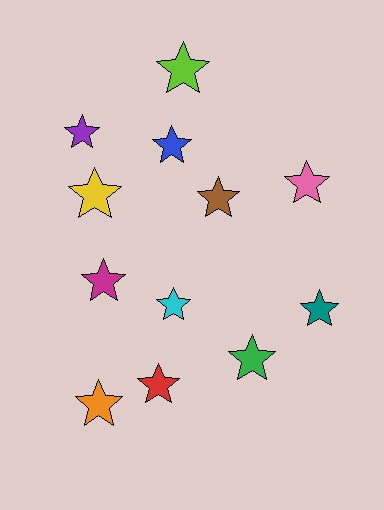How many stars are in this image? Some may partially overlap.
There are 12 stars.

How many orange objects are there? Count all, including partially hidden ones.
There is 1 orange object.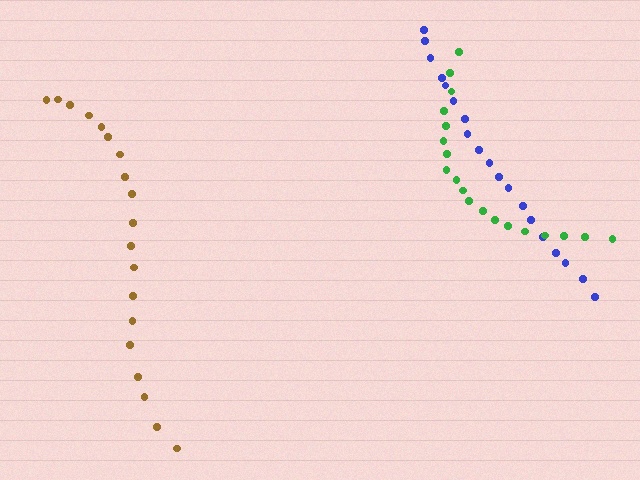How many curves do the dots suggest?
There are 3 distinct paths.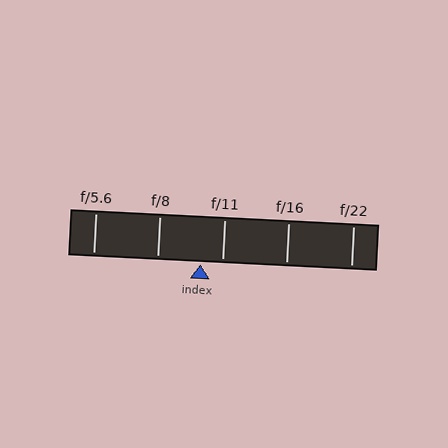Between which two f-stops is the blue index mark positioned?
The index mark is between f/8 and f/11.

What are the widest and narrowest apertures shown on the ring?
The widest aperture shown is f/5.6 and the narrowest is f/22.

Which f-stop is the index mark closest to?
The index mark is closest to f/11.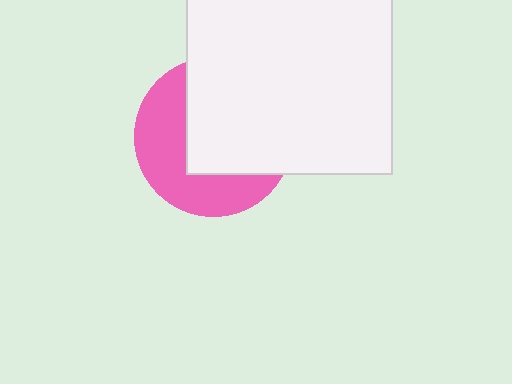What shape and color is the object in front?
The object in front is a white square.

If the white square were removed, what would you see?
You would see the complete pink circle.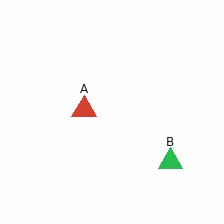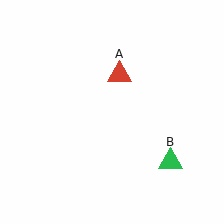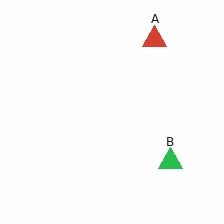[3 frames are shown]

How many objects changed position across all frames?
1 object changed position: red triangle (object A).